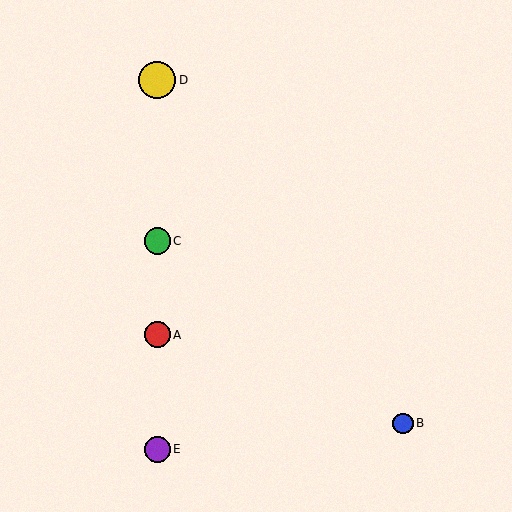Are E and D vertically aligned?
Yes, both are at x≈157.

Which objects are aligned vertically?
Objects A, C, D, E are aligned vertically.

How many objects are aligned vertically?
4 objects (A, C, D, E) are aligned vertically.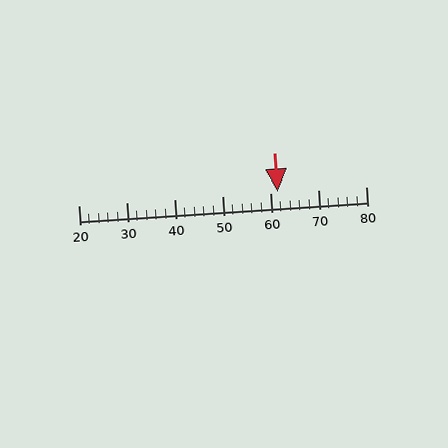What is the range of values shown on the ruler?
The ruler shows values from 20 to 80.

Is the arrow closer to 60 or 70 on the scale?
The arrow is closer to 60.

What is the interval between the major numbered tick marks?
The major tick marks are spaced 10 units apart.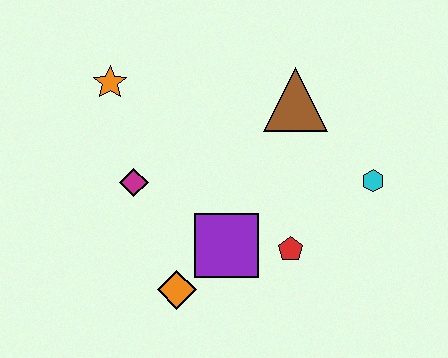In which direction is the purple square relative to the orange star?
The purple square is below the orange star.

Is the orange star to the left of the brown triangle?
Yes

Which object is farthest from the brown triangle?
The orange diamond is farthest from the brown triangle.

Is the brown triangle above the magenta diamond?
Yes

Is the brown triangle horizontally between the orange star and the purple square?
No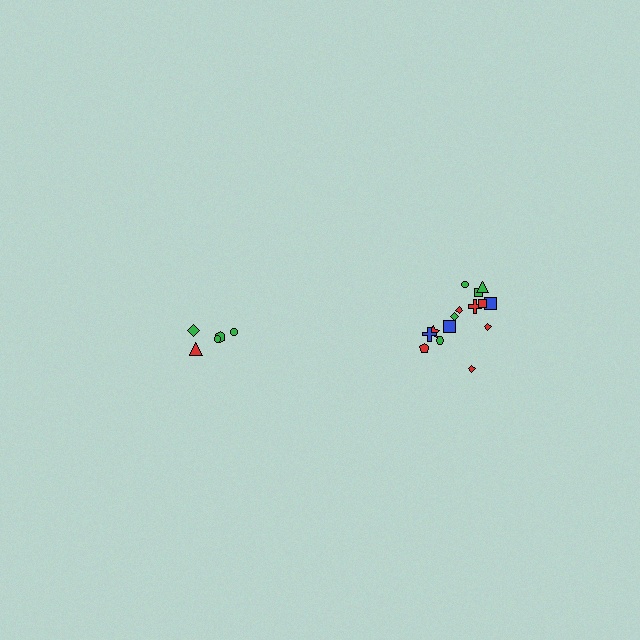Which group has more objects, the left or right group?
The right group.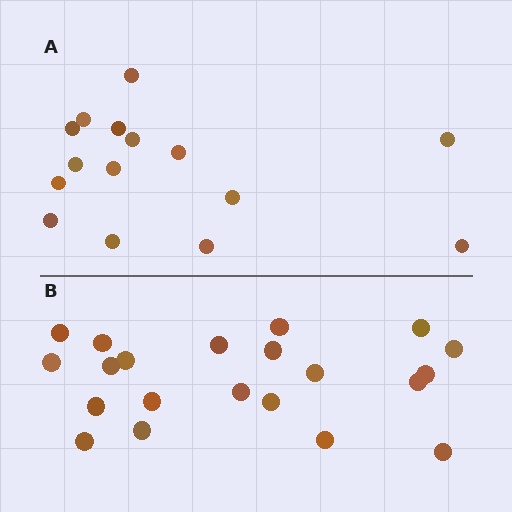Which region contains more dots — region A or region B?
Region B (the bottom region) has more dots.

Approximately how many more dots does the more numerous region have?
Region B has about 6 more dots than region A.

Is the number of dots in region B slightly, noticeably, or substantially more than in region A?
Region B has noticeably more, but not dramatically so. The ratio is roughly 1.4 to 1.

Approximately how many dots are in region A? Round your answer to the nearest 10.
About 20 dots. (The exact count is 15, which rounds to 20.)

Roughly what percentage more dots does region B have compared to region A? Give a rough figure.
About 40% more.